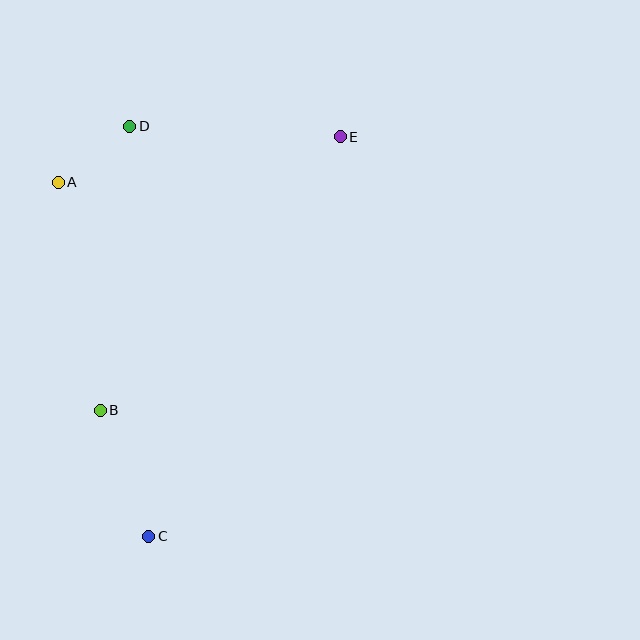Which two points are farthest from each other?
Points C and E are farthest from each other.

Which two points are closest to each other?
Points A and D are closest to each other.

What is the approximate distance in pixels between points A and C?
The distance between A and C is approximately 365 pixels.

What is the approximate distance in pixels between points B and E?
The distance between B and E is approximately 364 pixels.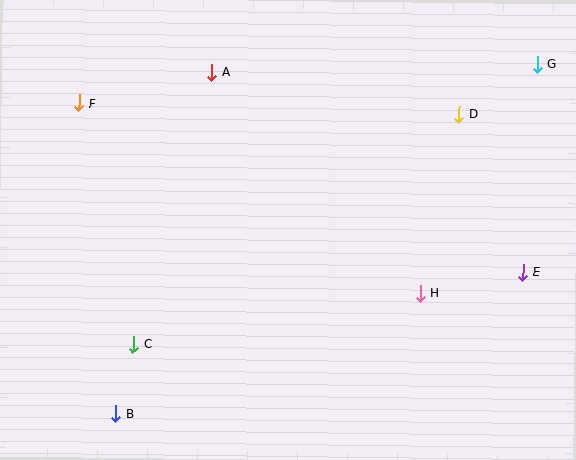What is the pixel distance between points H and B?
The distance between H and B is 328 pixels.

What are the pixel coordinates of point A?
Point A is at (211, 72).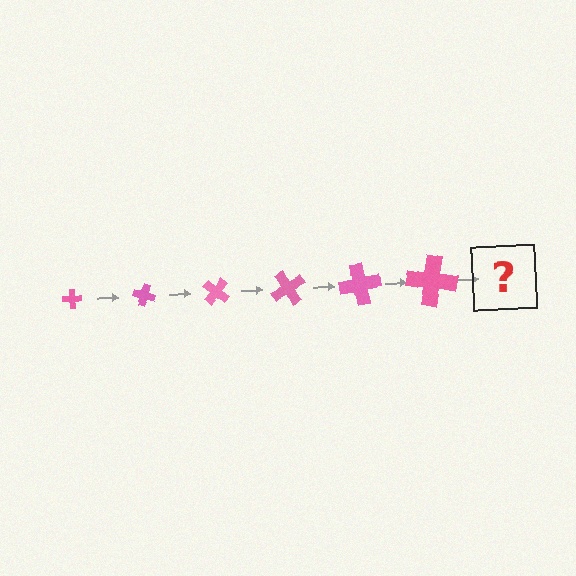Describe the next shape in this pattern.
It should be a cross, larger than the previous one and rotated 120 degrees from the start.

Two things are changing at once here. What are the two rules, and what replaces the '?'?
The two rules are that the cross grows larger each step and it rotates 20 degrees each step. The '?' should be a cross, larger than the previous one and rotated 120 degrees from the start.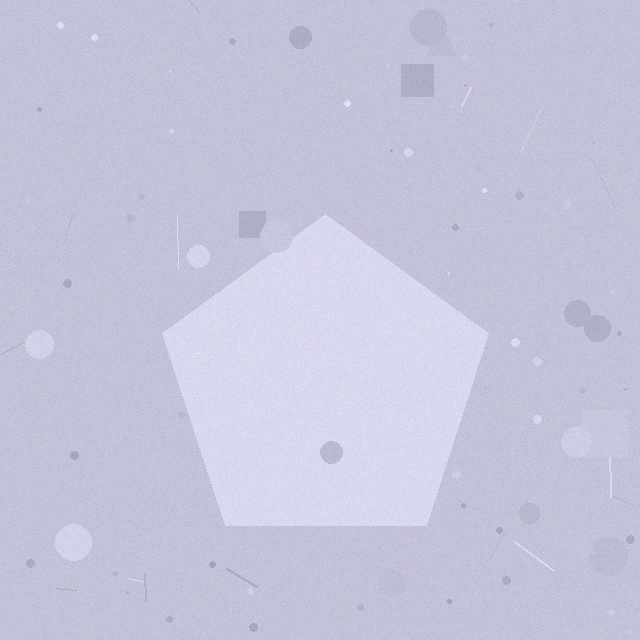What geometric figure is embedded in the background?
A pentagon is embedded in the background.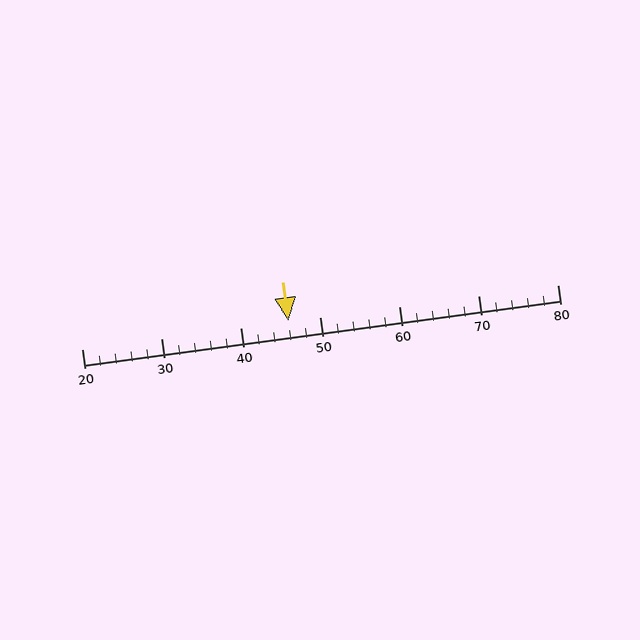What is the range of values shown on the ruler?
The ruler shows values from 20 to 80.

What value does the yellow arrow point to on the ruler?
The yellow arrow points to approximately 46.